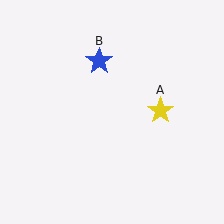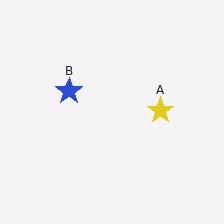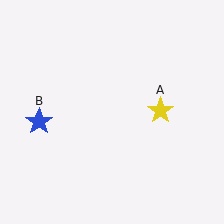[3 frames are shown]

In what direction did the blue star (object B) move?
The blue star (object B) moved down and to the left.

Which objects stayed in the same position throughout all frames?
Yellow star (object A) remained stationary.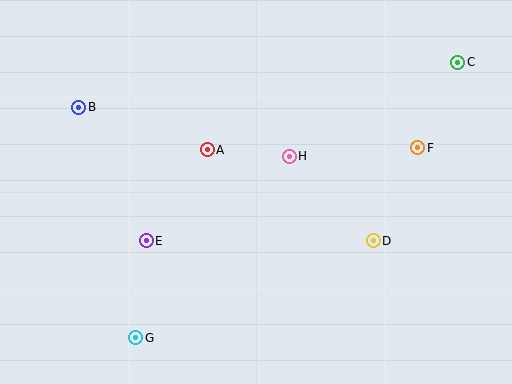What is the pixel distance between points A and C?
The distance between A and C is 266 pixels.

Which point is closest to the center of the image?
Point H at (289, 156) is closest to the center.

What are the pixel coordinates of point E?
Point E is at (146, 241).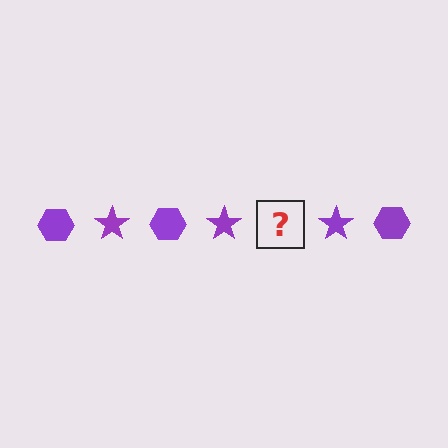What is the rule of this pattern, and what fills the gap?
The rule is that the pattern cycles through hexagon, star shapes in purple. The gap should be filled with a purple hexagon.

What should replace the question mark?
The question mark should be replaced with a purple hexagon.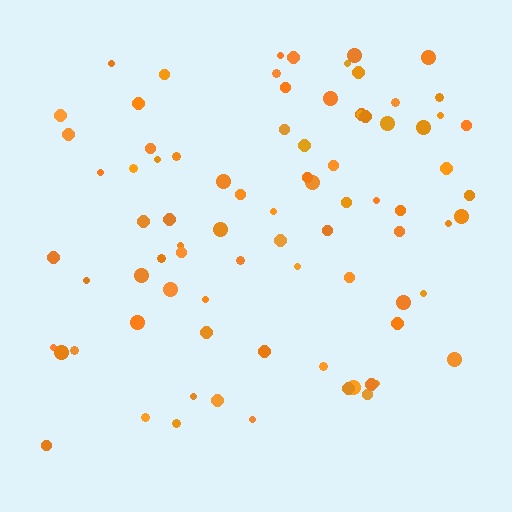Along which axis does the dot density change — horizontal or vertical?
Vertical.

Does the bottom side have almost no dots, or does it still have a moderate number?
Still a moderate number, just noticeably fewer than the top.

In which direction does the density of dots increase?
From bottom to top, with the top side densest.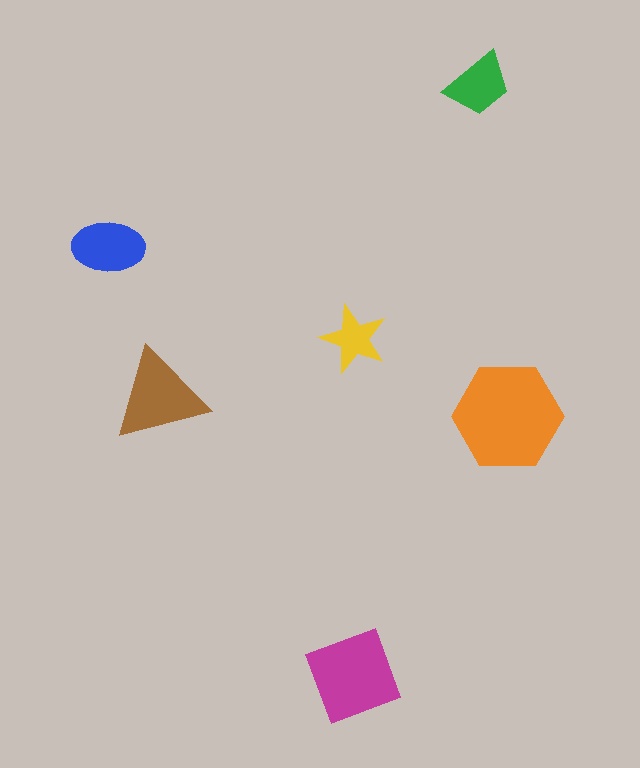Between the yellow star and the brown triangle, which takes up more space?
The brown triangle.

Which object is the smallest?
The yellow star.